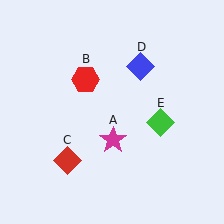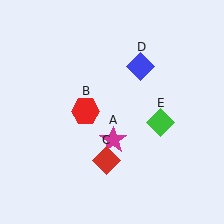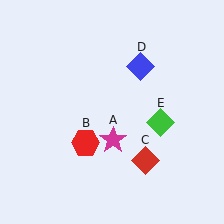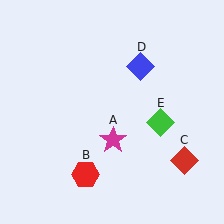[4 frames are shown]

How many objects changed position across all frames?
2 objects changed position: red hexagon (object B), red diamond (object C).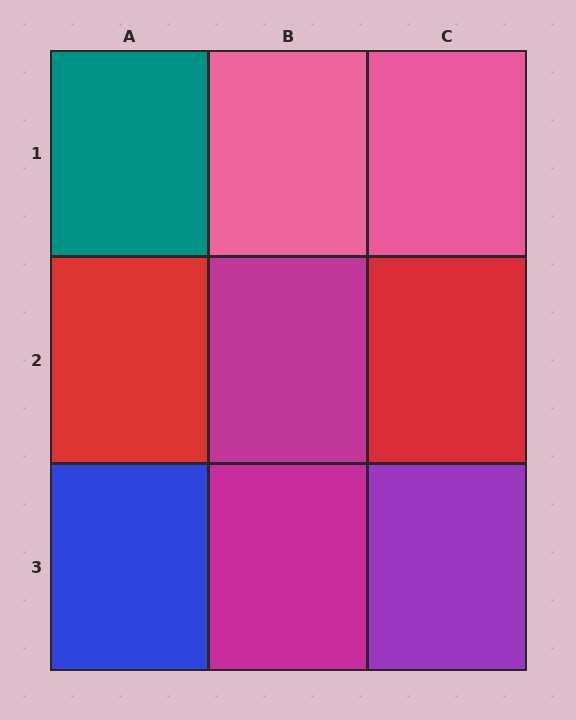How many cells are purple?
1 cell is purple.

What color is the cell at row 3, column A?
Blue.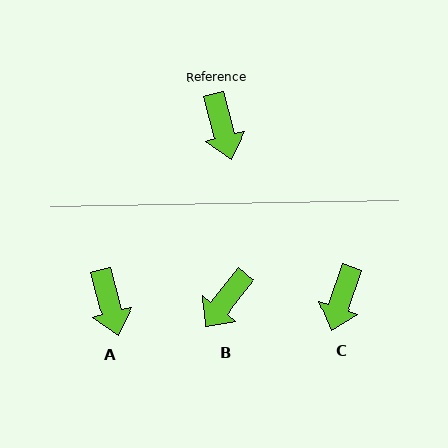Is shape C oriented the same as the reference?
No, it is off by about 33 degrees.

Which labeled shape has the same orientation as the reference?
A.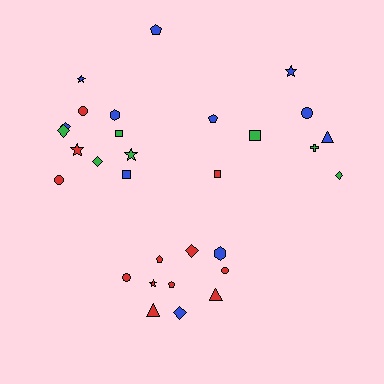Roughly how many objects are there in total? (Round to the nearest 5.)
Roughly 30 objects in total.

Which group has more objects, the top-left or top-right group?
The top-left group.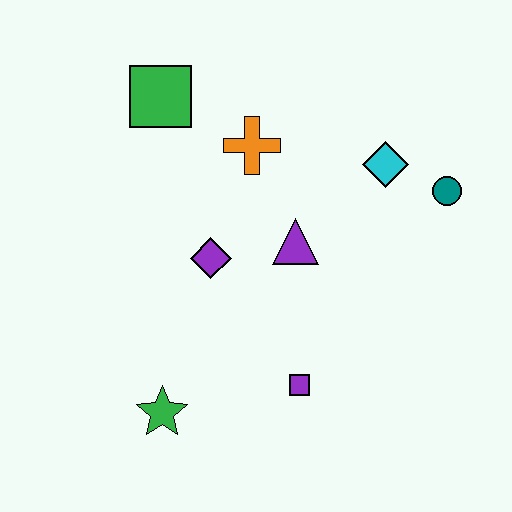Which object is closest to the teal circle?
The cyan diamond is closest to the teal circle.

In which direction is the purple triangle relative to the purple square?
The purple triangle is above the purple square.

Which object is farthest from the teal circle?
The green star is farthest from the teal circle.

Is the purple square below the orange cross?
Yes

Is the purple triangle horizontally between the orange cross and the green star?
No